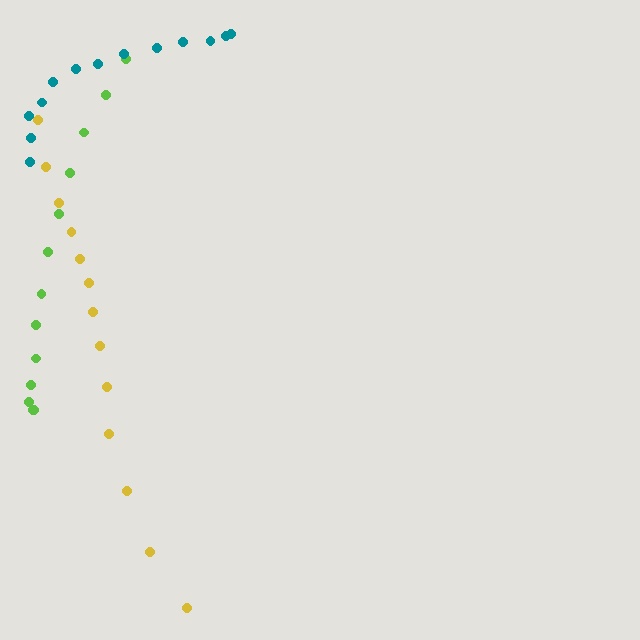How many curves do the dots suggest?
There are 3 distinct paths.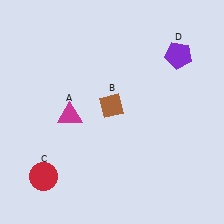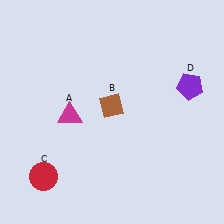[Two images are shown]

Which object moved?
The purple pentagon (D) moved down.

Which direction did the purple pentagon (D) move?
The purple pentagon (D) moved down.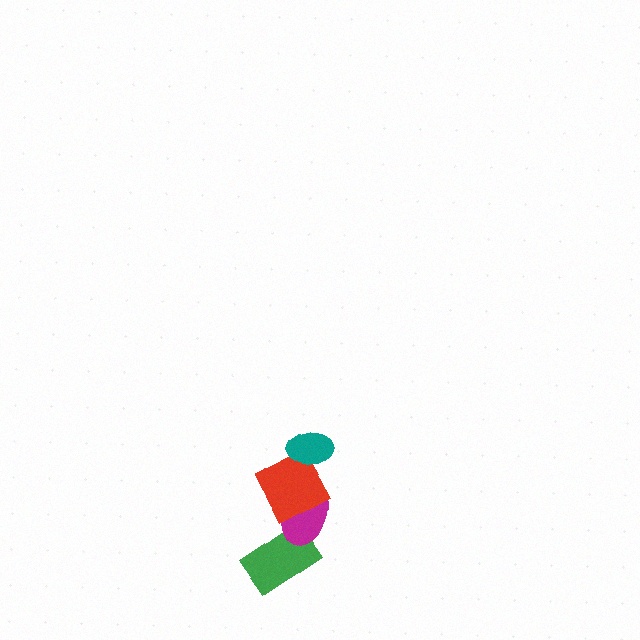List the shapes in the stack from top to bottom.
From top to bottom: the teal ellipse, the red square, the magenta ellipse, the green rectangle.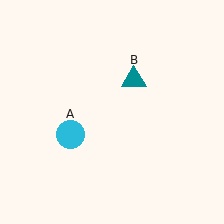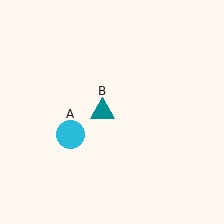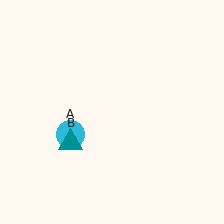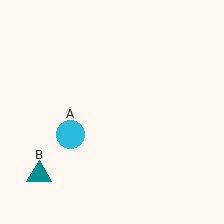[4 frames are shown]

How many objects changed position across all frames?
1 object changed position: teal triangle (object B).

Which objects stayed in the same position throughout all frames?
Cyan circle (object A) remained stationary.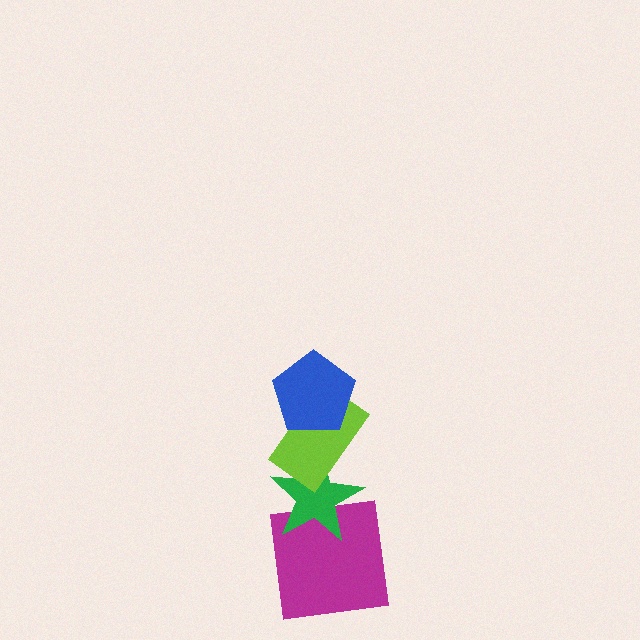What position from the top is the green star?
The green star is 3rd from the top.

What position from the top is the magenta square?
The magenta square is 4th from the top.